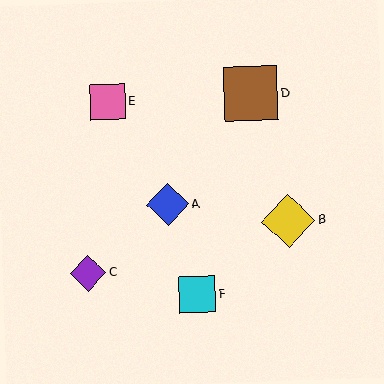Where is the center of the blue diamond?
The center of the blue diamond is at (168, 205).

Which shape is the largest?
The brown square (labeled D) is the largest.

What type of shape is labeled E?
Shape E is a pink square.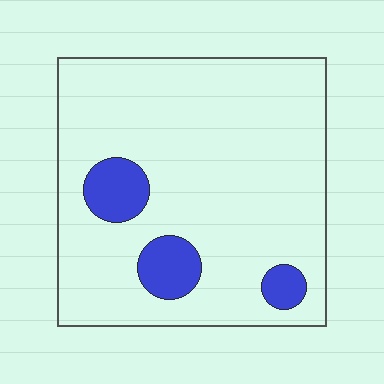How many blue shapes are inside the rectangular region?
3.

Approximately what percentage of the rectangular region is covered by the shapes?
Approximately 10%.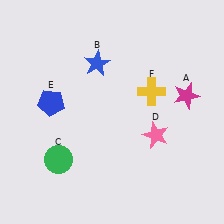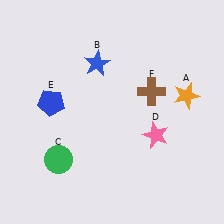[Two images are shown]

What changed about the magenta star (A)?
In Image 1, A is magenta. In Image 2, it changed to orange.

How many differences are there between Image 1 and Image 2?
There are 2 differences between the two images.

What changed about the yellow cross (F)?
In Image 1, F is yellow. In Image 2, it changed to brown.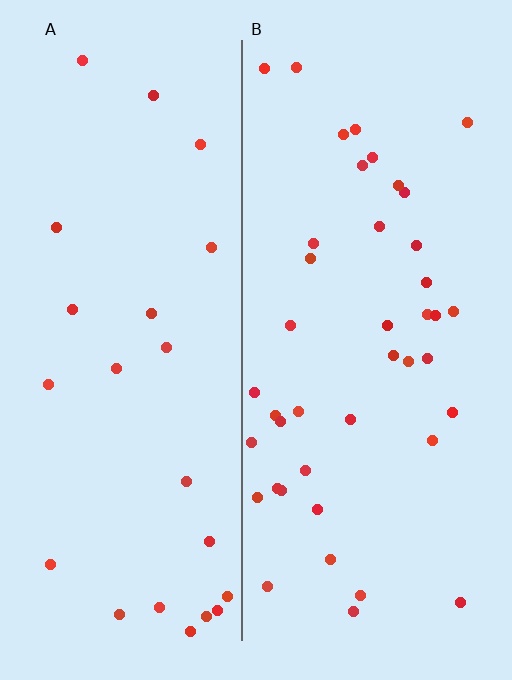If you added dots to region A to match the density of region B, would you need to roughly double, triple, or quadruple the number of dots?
Approximately double.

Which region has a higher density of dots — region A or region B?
B (the right).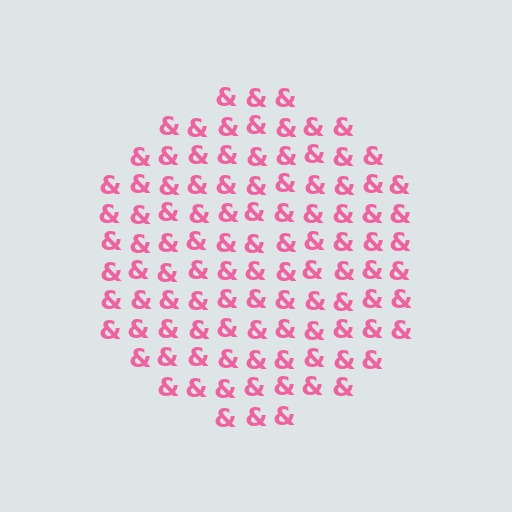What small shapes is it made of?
It is made of small ampersands.